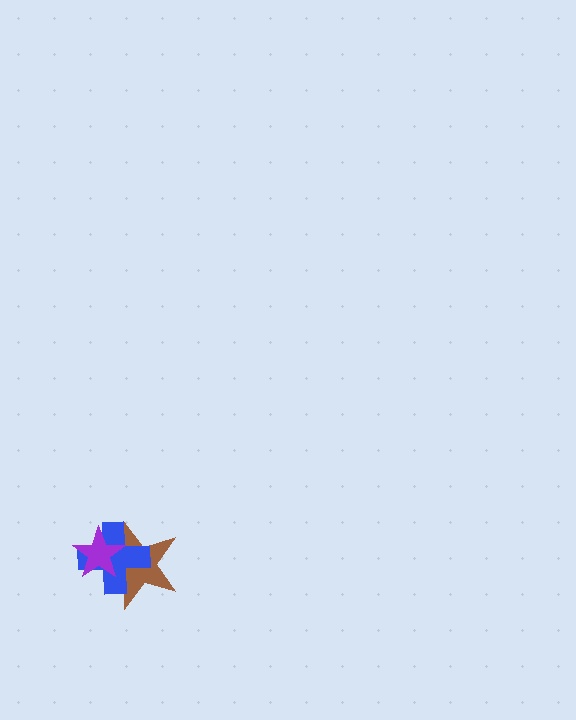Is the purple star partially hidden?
No, no other shape covers it.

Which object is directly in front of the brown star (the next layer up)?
The blue cross is directly in front of the brown star.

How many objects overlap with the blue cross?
2 objects overlap with the blue cross.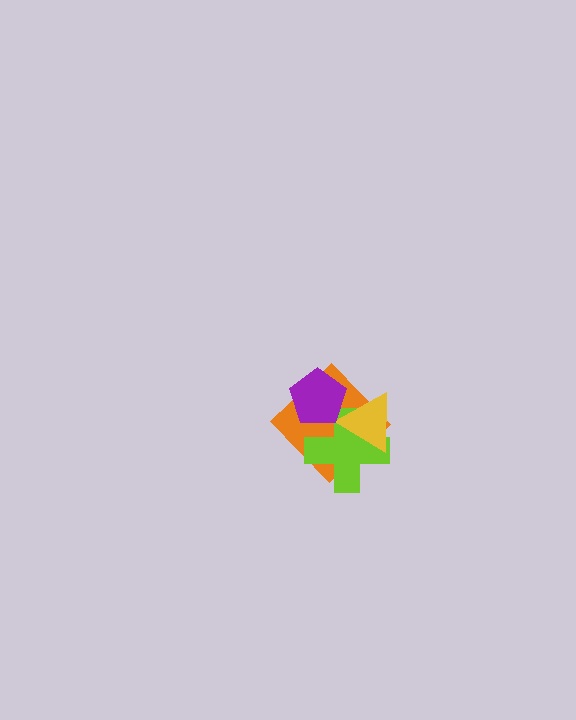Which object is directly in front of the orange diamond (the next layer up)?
The lime cross is directly in front of the orange diamond.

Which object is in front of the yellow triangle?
The purple pentagon is in front of the yellow triangle.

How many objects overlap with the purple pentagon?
3 objects overlap with the purple pentagon.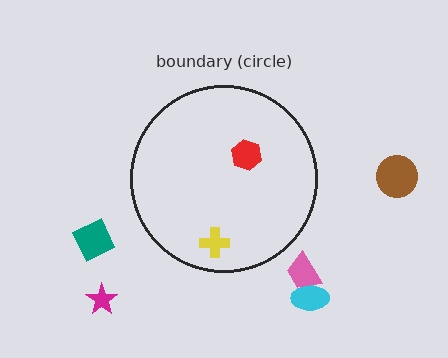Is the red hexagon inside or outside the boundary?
Inside.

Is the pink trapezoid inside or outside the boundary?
Outside.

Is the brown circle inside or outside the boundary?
Outside.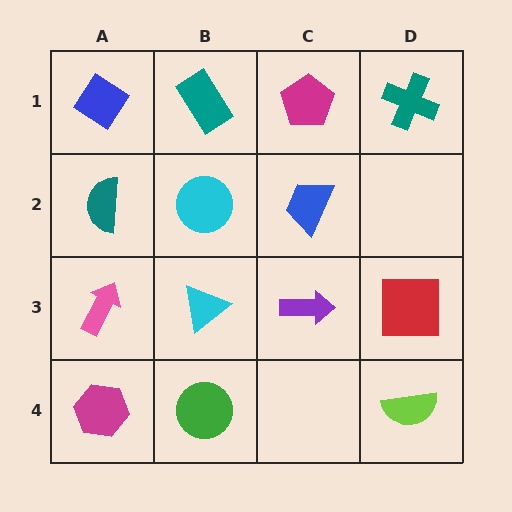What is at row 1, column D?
A teal cross.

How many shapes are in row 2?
3 shapes.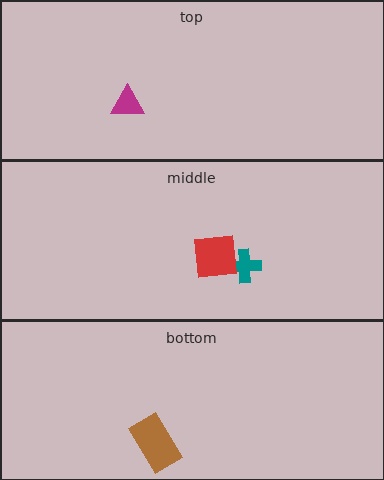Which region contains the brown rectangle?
The bottom region.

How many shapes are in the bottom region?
1.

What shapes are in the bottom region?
The brown rectangle.